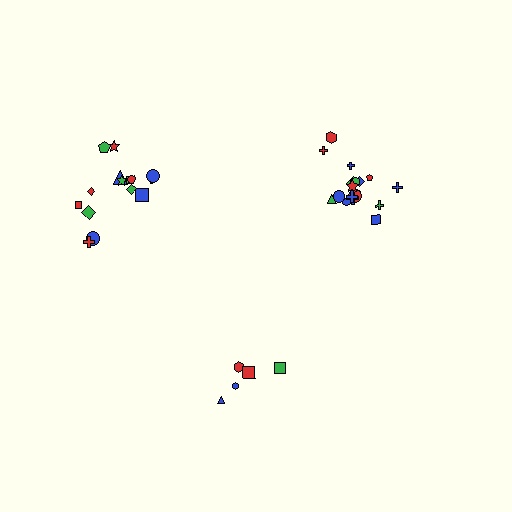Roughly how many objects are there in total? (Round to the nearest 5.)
Roughly 40 objects in total.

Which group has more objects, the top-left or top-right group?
The top-right group.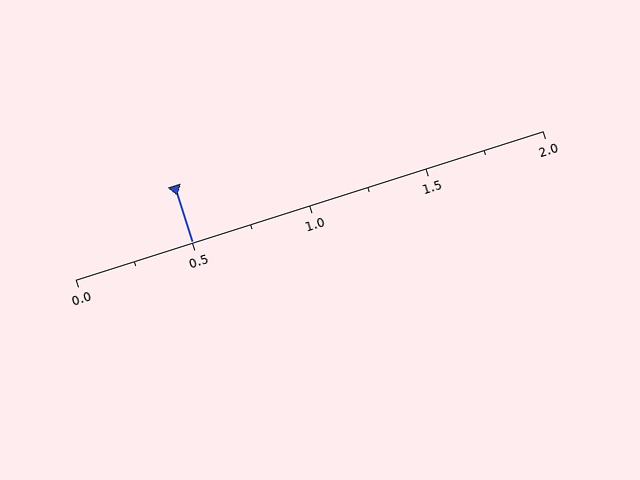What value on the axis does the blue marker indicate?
The marker indicates approximately 0.5.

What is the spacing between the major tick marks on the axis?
The major ticks are spaced 0.5 apart.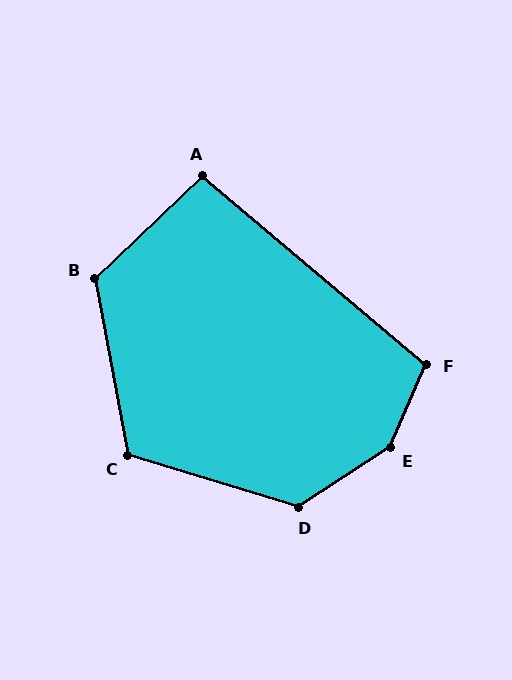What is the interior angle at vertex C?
Approximately 117 degrees (obtuse).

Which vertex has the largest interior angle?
E, at approximately 146 degrees.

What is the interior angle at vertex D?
Approximately 130 degrees (obtuse).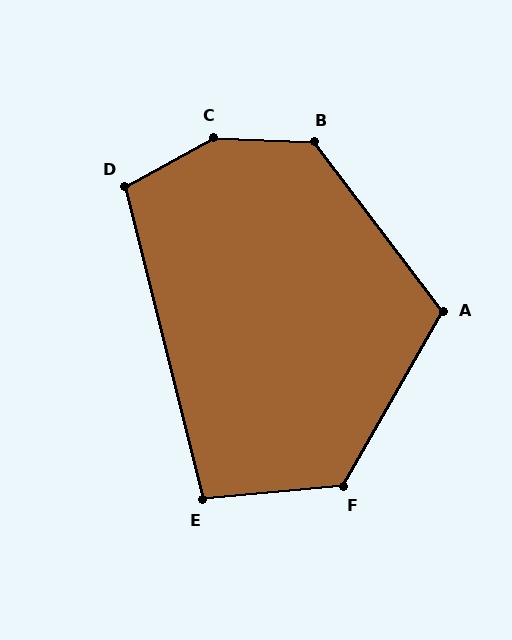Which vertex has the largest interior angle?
C, at approximately 149 degrees.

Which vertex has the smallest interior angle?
E, at approximately 98 degrees.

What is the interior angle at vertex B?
Approximately 130 degrees (obtuse).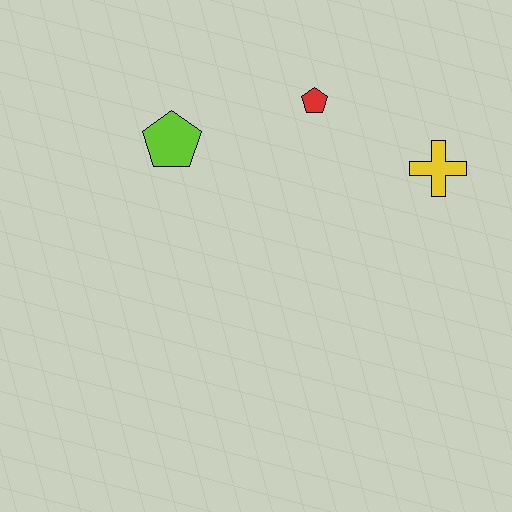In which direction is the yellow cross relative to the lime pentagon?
The yellow cross is to the right of the lime pentagon.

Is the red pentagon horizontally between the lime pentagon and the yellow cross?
Yes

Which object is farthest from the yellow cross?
The lime pentagon is farthest from the yellow cross.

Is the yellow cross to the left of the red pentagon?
No